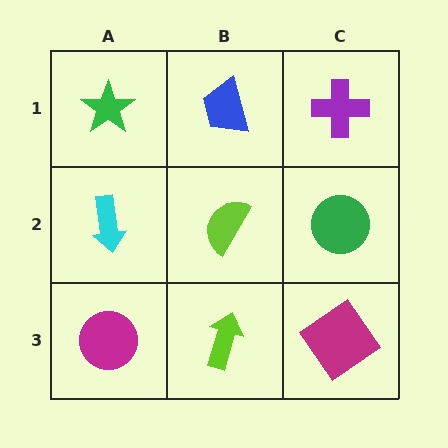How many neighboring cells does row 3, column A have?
2.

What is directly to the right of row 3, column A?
A lime arrow.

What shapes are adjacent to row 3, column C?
A green circle (row 2, column C), a lime arrow (row 3, column B).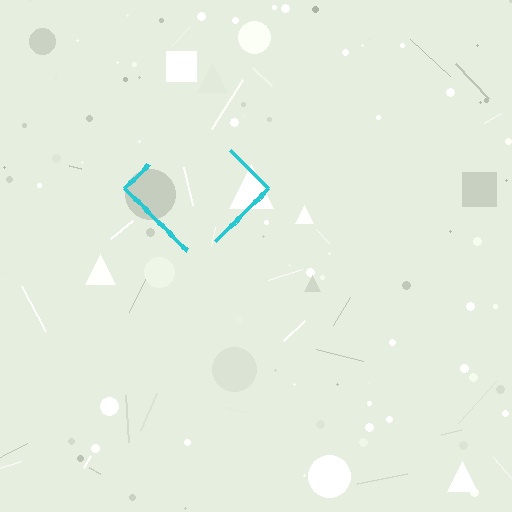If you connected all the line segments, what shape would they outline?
They would outline a diamond.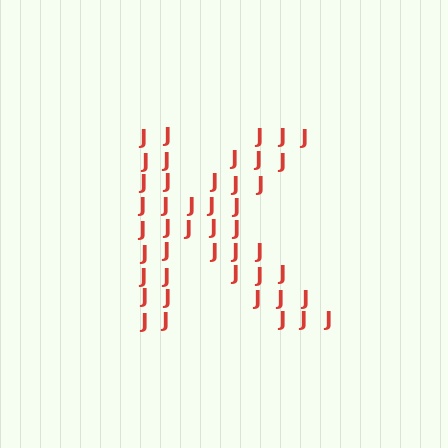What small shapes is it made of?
It is made of small letter J's.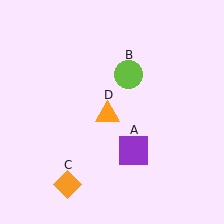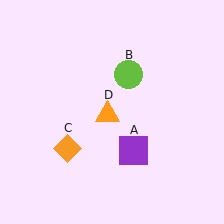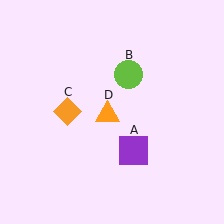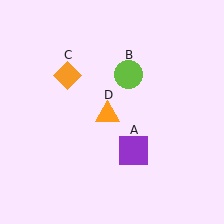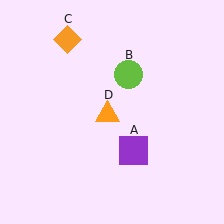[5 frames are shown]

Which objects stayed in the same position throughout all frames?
Purple square (object A) and lime circle (object B) and orange triangle (object D) remained stationary.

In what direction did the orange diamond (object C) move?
The orange diamond (object C) moved up.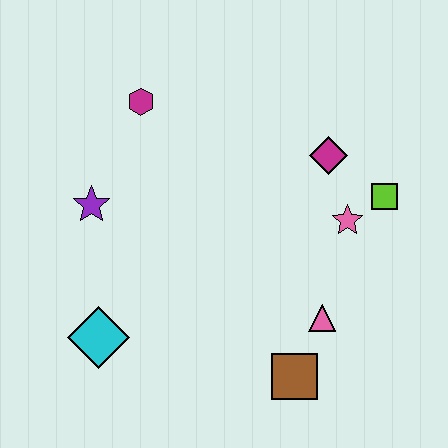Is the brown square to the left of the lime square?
Yes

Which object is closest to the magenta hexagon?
The purple star is closest to the magenta hexagon.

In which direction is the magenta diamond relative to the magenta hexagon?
The magenta diamond is to the right of the magenta hexagon.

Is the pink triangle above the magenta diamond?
No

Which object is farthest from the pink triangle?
The magenta hexagon is farthest from the pink triangle.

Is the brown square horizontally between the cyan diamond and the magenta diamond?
Yes